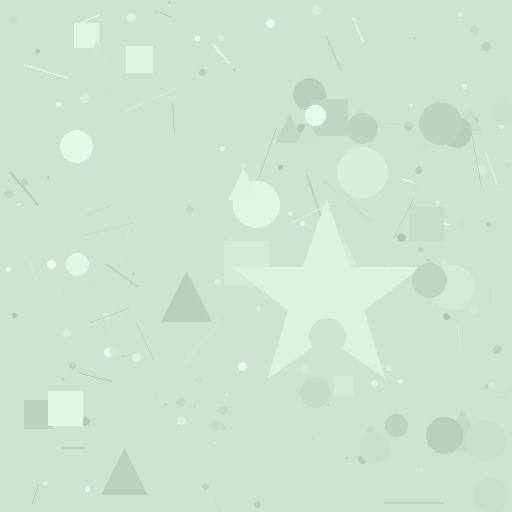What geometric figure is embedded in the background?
A star is embedded in the background.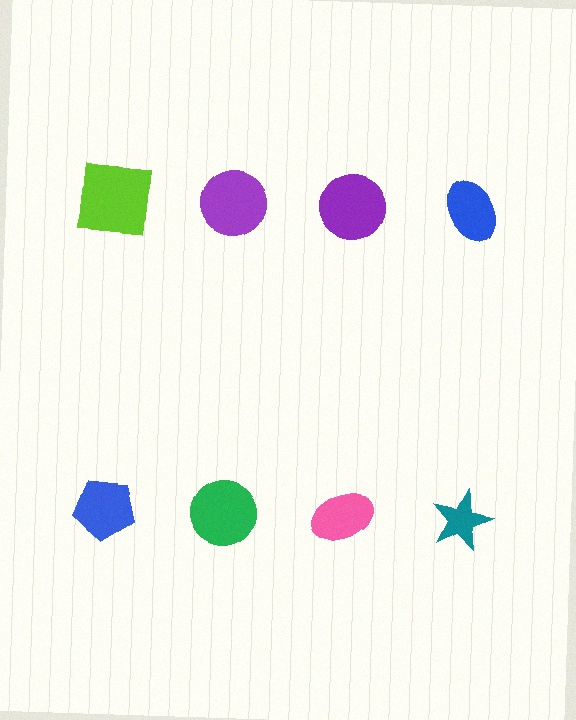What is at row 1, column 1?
A lime square.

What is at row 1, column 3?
A purple circle.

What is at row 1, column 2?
A purple circle.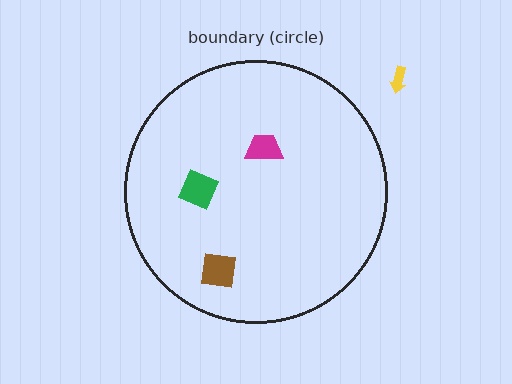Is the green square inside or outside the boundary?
Inside.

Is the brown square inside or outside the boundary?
Inside.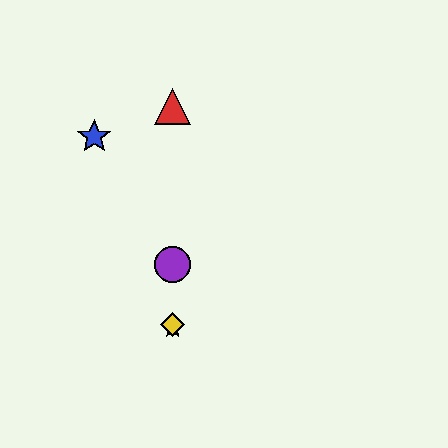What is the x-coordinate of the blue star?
The blue star is at x≈94.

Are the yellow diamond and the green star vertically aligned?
Yes, both are at x≈173.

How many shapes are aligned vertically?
4 shapes (the red triangle, the green star, the yellow diamond, the purple circle) are aligned vertically.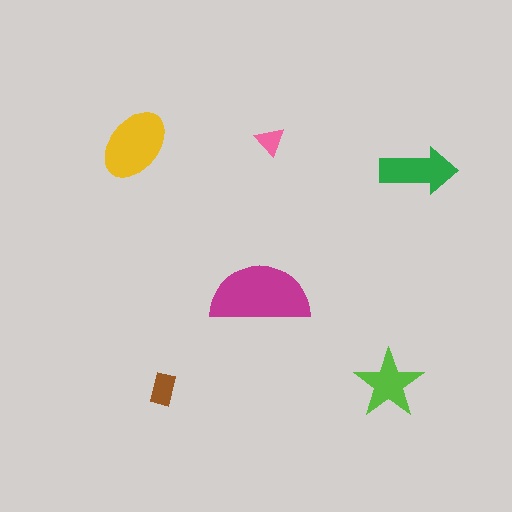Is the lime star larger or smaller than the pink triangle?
Larger.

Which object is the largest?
The magenta semicircle.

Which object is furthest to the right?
The green arrow is rightmost.